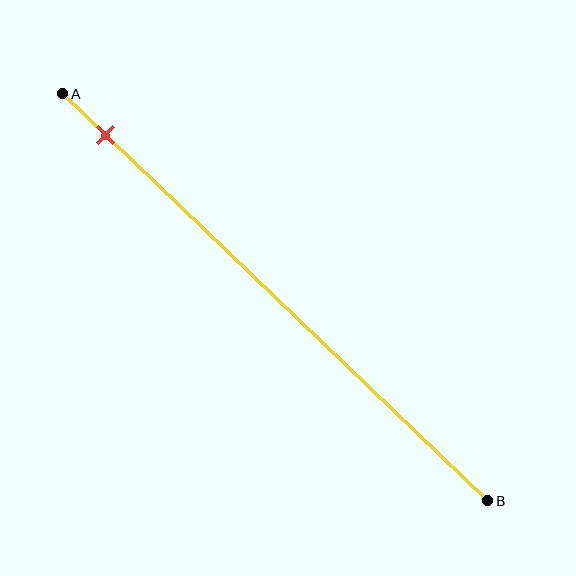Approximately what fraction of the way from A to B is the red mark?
The red mark is approximately 10% of the way from A to B.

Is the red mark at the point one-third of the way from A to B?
No, the mark is at about 10% from A, not at the 33% one-third point.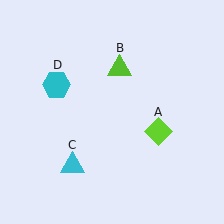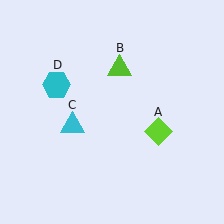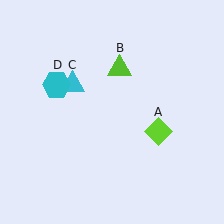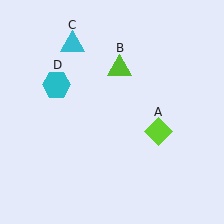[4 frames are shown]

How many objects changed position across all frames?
1 object changed position: cyan triangle (object C).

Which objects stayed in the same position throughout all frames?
Lime diamond (object A) and lime triangle (object B) and cyan hexagon (object D) remained stationary.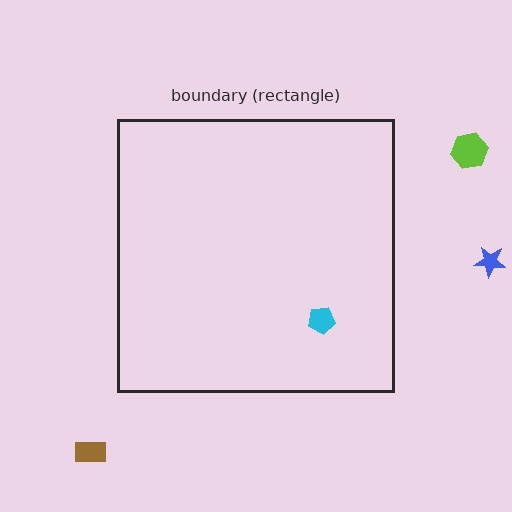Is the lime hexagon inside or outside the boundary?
Outside.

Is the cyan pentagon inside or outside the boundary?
Inside.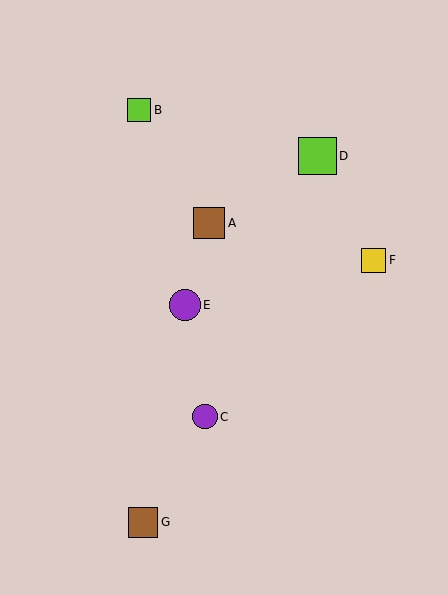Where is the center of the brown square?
The center of the brown square is at (209, 223).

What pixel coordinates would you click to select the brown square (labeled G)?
Click at (143, 522) to select the brown square G.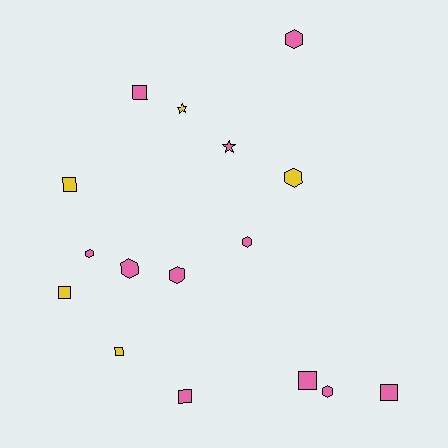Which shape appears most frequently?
Hexagon, with 7 objects.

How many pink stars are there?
There is 1 pink star.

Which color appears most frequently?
Pink, with 11 objects.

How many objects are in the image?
There are 16 objects.